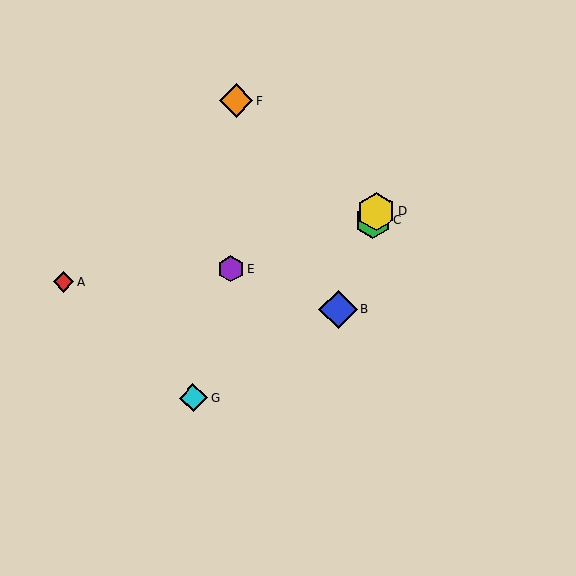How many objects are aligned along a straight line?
3 objects (B, C, D) are aligned along a straight line.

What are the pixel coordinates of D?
Object D is at (376, 211).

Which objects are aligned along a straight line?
Objects B, C, D are aligned along a straight line.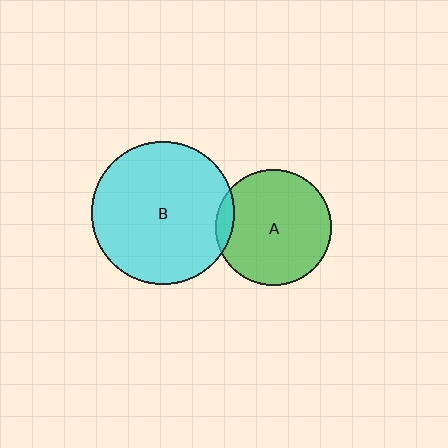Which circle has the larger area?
Circle B (cyan).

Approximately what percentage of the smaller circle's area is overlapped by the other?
Approximately 10%.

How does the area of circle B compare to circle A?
Approximately 1.5 times.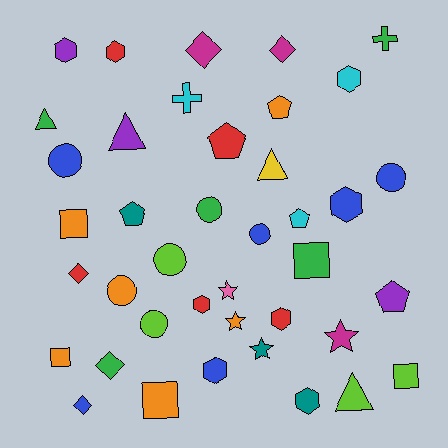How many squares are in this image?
There are 5 squares.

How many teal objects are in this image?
There are 3 teal objects.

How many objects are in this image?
There are 40 objects.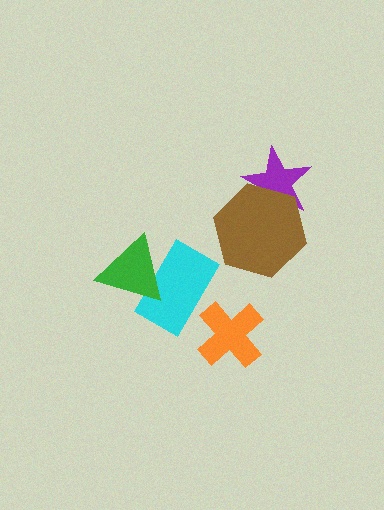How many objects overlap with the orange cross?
0 objects overlap with the orange cross.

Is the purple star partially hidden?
Yes, it is partially covered by another shape.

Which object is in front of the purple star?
The brown hexagon is in front of the purple star.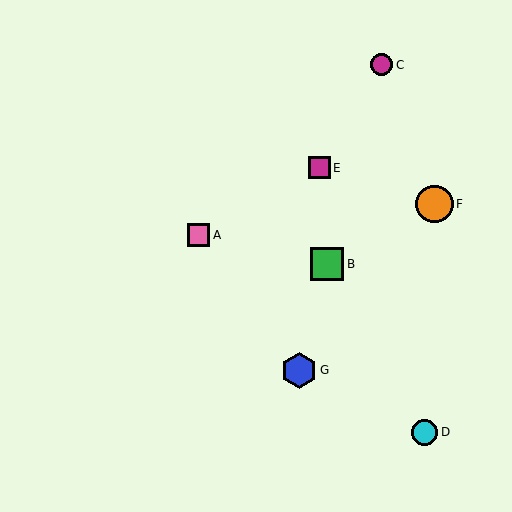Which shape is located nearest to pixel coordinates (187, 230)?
The pink square (labeled A) at (199, 235) is nearest to that location.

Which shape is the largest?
The orange circle (labeled F) is the largest.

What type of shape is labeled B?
Shape B is a green square.